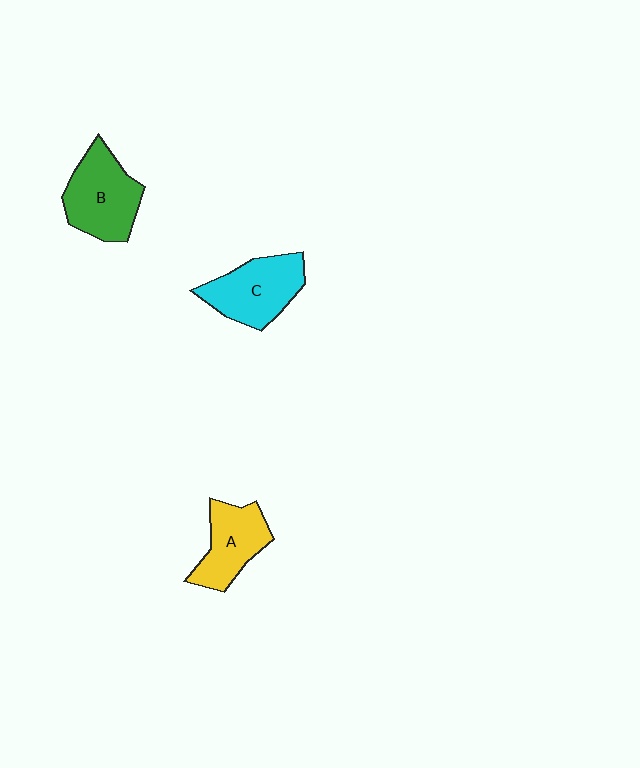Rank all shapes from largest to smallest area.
From largest to smallest: B (green), C (cyan), A (yellow).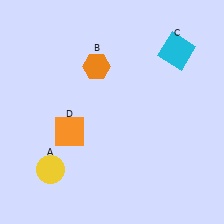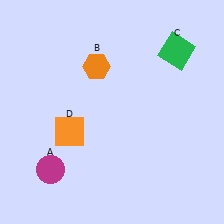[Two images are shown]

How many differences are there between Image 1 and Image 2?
There are 2 differences between the two images.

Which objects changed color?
A changed from yellow to magenta. C changed from cyan to green.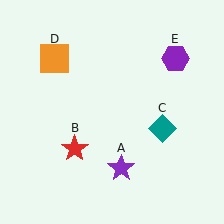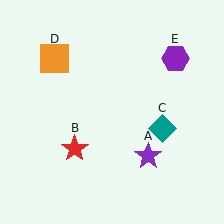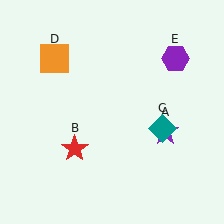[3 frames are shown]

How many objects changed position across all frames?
1 object changed position: purple star (object A).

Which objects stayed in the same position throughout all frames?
Red star (object B) and teal diamond (object C) and orange square (object D) and purple hexagon (object E) remained stationary.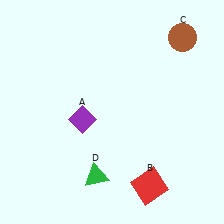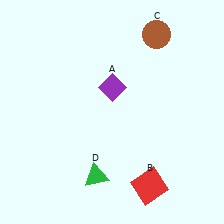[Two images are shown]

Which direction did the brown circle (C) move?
The brown circle (C) moved left.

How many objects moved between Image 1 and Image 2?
2 objects moved between the two images.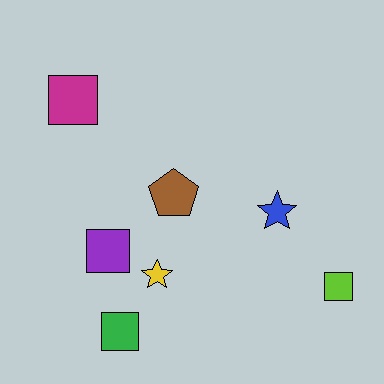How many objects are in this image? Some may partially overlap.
There are 7 objects.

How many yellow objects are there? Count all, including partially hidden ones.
There is 1 yellow object.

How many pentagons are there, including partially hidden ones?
There is 1 pentagon.